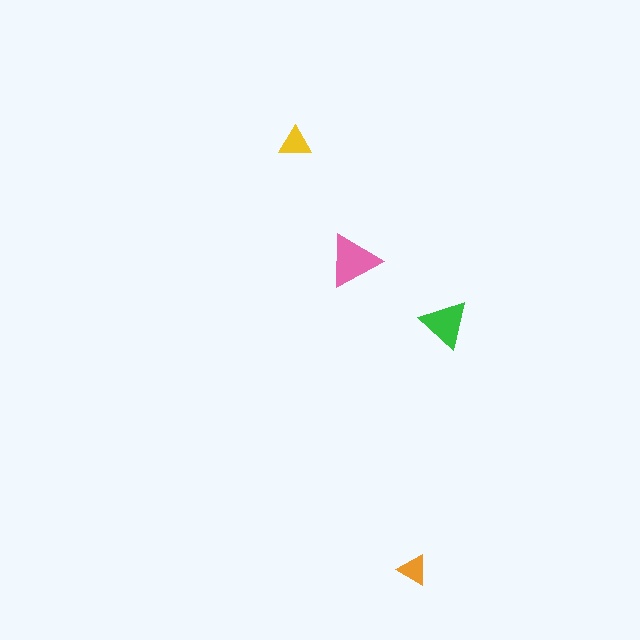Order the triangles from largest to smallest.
the pink one, the green one, the yellow one, the orange one.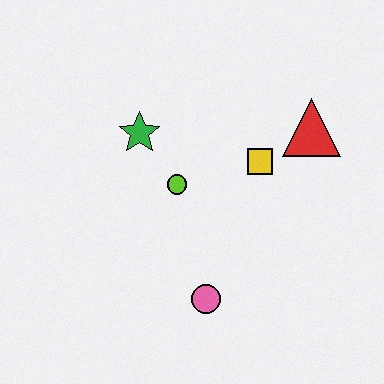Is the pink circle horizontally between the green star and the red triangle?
Yes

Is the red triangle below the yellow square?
No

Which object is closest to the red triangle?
The yellow square is closest to the red triangle.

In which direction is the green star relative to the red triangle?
The green star is to the left of the red triangle.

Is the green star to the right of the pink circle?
No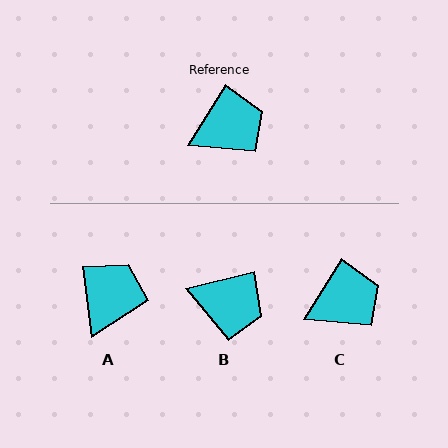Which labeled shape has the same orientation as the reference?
C.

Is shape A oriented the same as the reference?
No, it is off by about 39 degrees.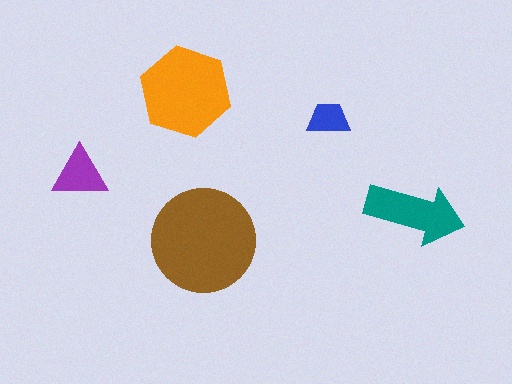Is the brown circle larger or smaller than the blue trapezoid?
Larger.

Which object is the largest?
The brown circle.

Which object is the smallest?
The blue trapezoid.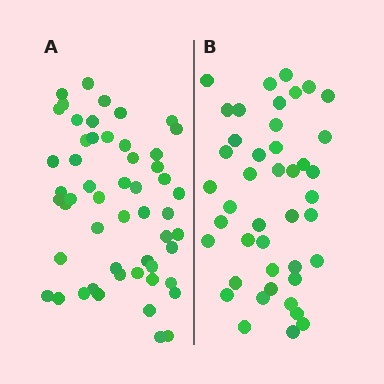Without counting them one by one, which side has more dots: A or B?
Region A (the left region) has more dots.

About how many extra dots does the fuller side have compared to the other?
Region A has roughly 10 or so more dots than region B.